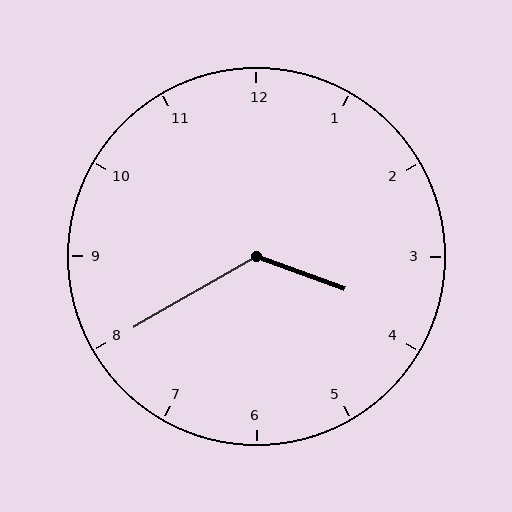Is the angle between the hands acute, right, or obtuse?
It is obtuse.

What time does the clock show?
3:40.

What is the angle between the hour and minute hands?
Approximately 130 degrees.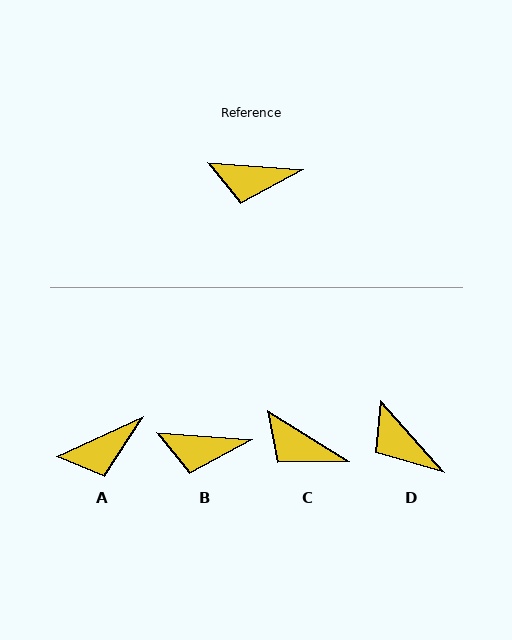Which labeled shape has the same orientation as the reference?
B.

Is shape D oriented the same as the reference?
No, it is off by about 45 degrees.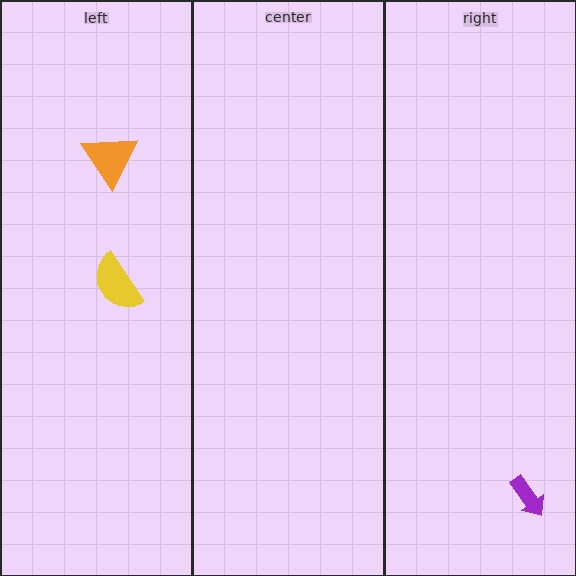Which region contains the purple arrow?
The right region.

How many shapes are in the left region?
2.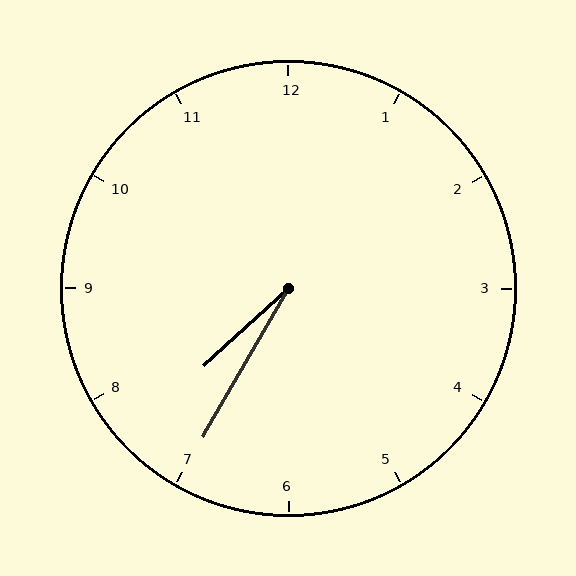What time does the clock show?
7:35.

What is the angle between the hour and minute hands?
Approximately 18 degrees.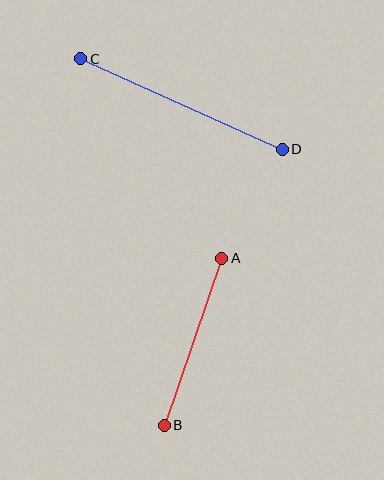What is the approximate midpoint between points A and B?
The midpoint is at approximately (193, 342) pixels.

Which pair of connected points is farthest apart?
Points C and D are farthest apart.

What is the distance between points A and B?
The distance is approximately 177 pixels.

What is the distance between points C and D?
The distance is approximately 221 pixels.